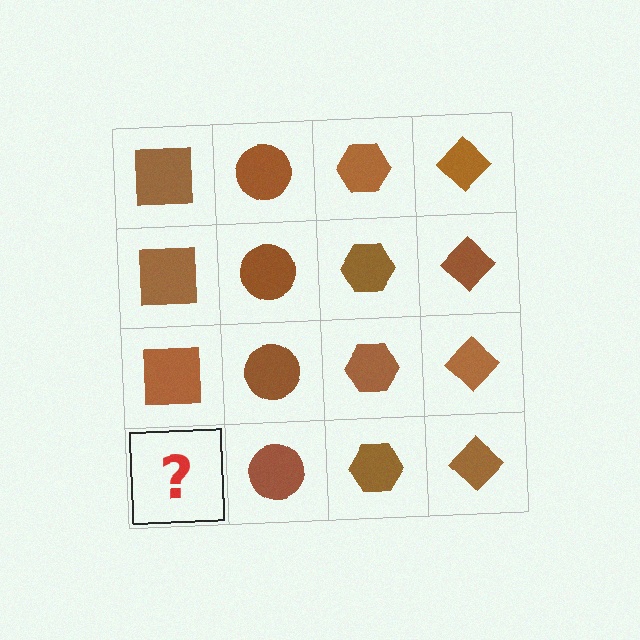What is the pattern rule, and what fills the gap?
The rule is that each column has a consistent shape. The gap should be filled with a brown square.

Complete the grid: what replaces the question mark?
The question mark should be replaced with a brown square.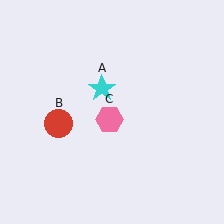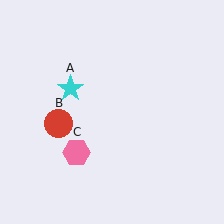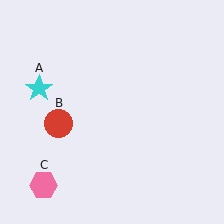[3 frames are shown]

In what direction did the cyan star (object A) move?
The cyan star (object A) moved left.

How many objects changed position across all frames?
2 objects changed position: cyan star (object A), pink hexagon (object C).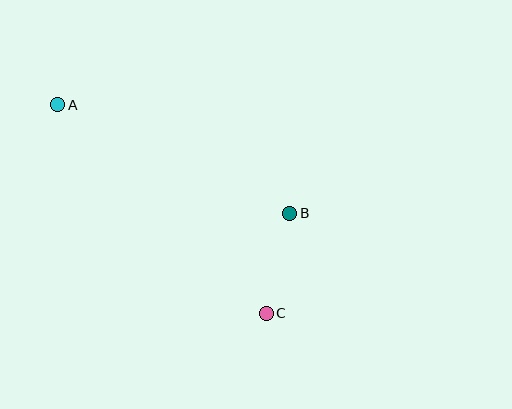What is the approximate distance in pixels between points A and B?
The distance between A and B is approximately 256 pixels.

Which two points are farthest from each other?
Points A and C are farthest from each other.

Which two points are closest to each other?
Points B and C are closest to each other.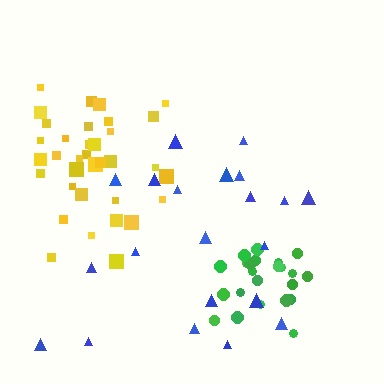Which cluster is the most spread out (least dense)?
Blue.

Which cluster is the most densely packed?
Green.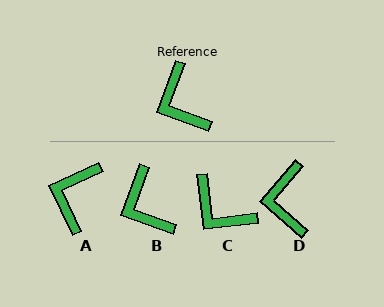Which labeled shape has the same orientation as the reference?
B.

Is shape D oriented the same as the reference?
No, it is off by about 21 degrees.